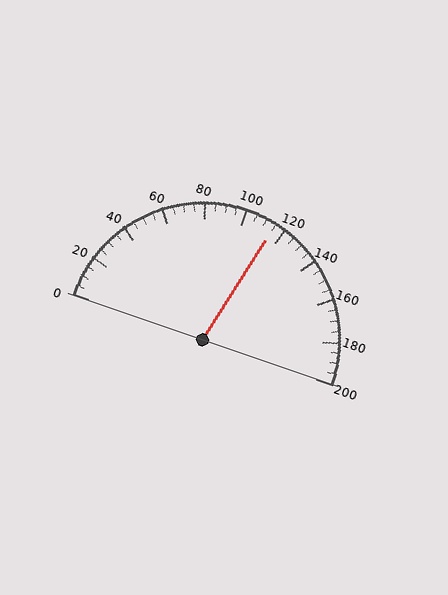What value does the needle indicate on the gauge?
The needle indicates approximately 115.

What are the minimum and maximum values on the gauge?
The gauge ranges from 0 to 200.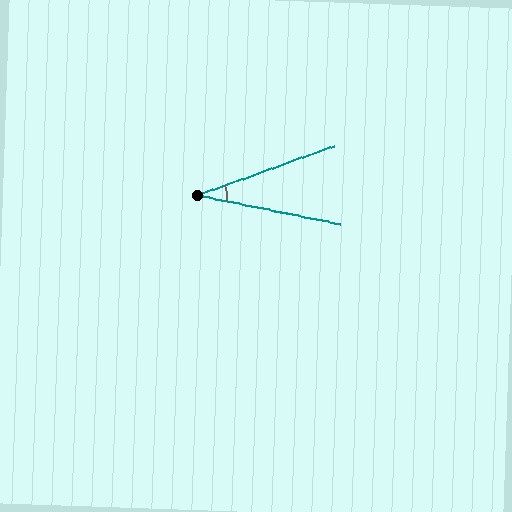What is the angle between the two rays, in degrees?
Approximately 31 degrees.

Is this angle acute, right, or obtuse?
It is acute.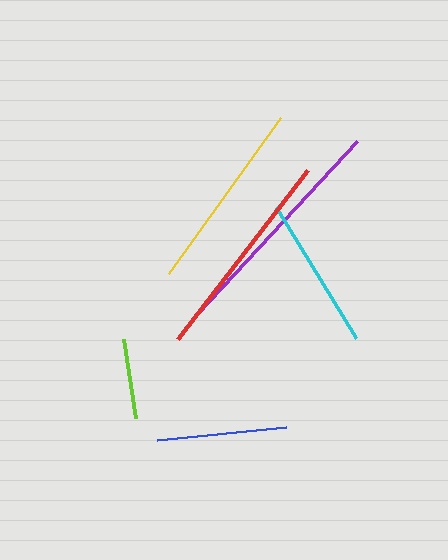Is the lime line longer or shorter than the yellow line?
The yellow line is longer than the lime line.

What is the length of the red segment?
The red segment is approximately 213 pixels long.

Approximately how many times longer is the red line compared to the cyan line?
The red line is approximately 1.4 times the length of the cyan line.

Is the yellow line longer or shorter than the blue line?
The yellow line is longer than the blue line.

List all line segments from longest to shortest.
From longest to shortest: purple, red, yellow, cyan, blue, lime.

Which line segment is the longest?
The purple line is the longest at approximately 236 pixels.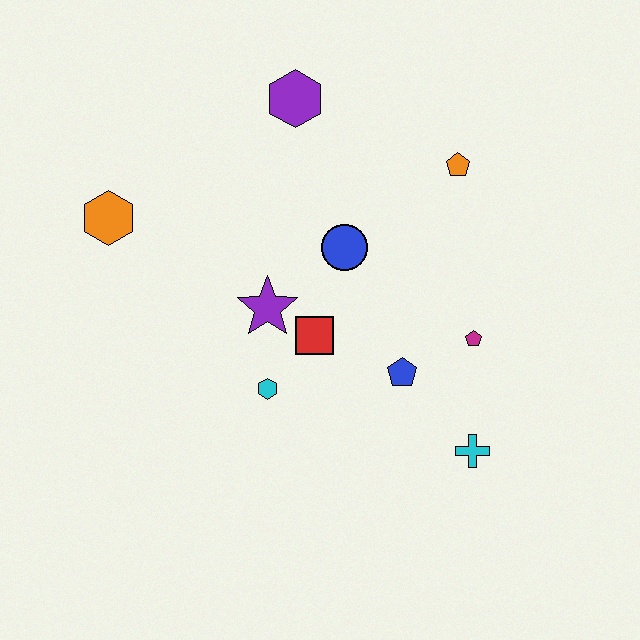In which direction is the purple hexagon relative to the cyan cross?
The purple hexagon is above the cyan cross.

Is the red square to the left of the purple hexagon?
No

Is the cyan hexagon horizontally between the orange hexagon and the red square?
Yes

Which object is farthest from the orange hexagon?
The cyan cross is farthest from the orange hexagon.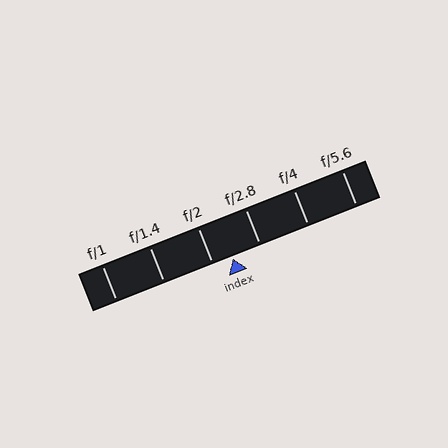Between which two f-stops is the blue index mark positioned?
The index mark is between f/2 and f/2.8.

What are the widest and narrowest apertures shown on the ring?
The widest aperture shown is f/1 and the narrowest is f/5.6.